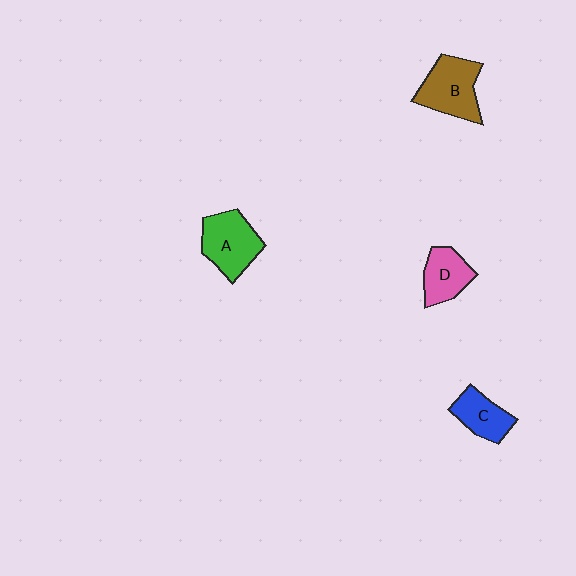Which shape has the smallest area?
Shape C (blue).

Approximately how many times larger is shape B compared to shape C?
Approximately 1.4 times.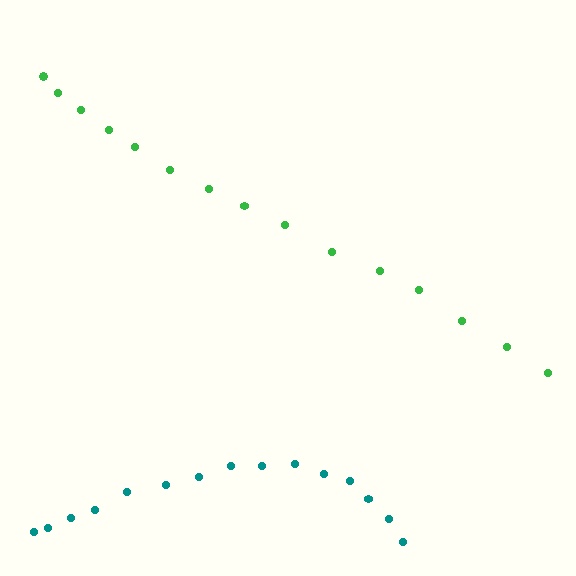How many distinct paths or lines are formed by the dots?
There are 2 distinct paths.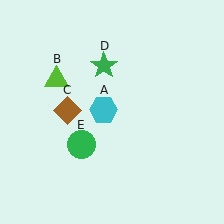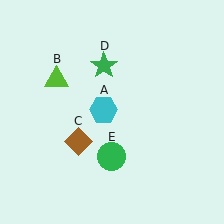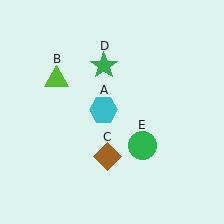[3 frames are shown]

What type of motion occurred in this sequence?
The brown diamond (object C), green circle (object E) rotated counterclockwise around the center of the scene.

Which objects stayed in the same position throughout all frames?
Cyan hexagon (object A) and lime triangle (object B) and green star (object D) remained stationary.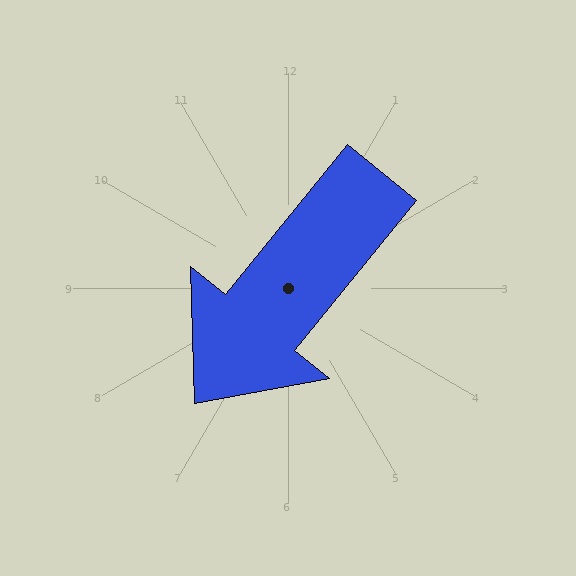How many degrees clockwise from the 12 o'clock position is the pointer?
Approximately 219 degrees.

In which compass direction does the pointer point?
Southwest.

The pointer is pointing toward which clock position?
Roughly 7 o'clock.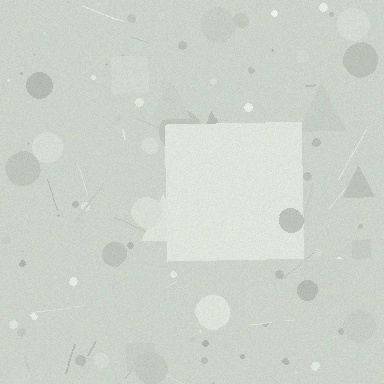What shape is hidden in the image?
A square is hidden in the image.